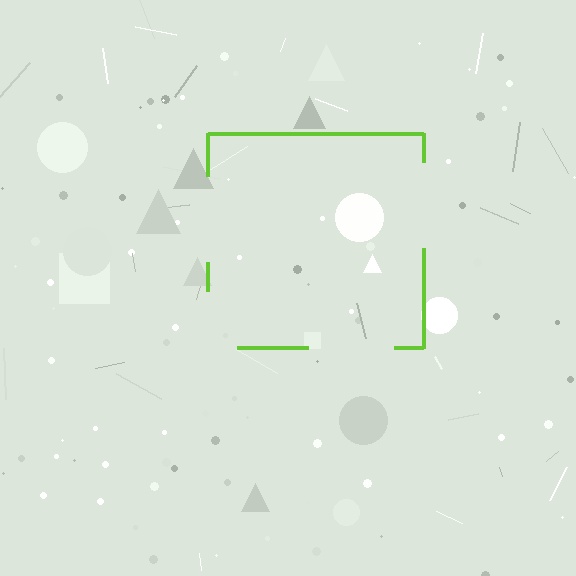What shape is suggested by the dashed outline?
The dashed outline suggests a square.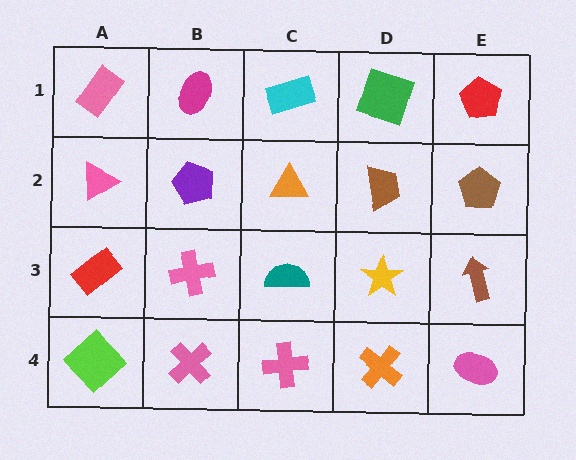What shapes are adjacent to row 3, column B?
A purple pentagon (row 2, column B), a pink cross (row 4, column B), a red rectangle (row 3, column A), a teal semicircle (row 3, column C).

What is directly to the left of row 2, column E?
A brown trapezoid.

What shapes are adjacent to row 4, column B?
A pink cross (row 3, column B), a lime diamond (row 4, column A), a pink cross (row 4, column C).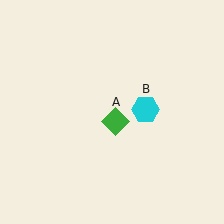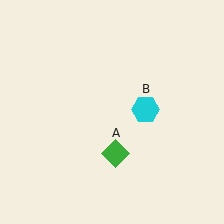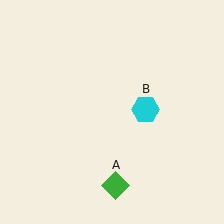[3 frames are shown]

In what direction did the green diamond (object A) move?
The green diamond (object A) moved down.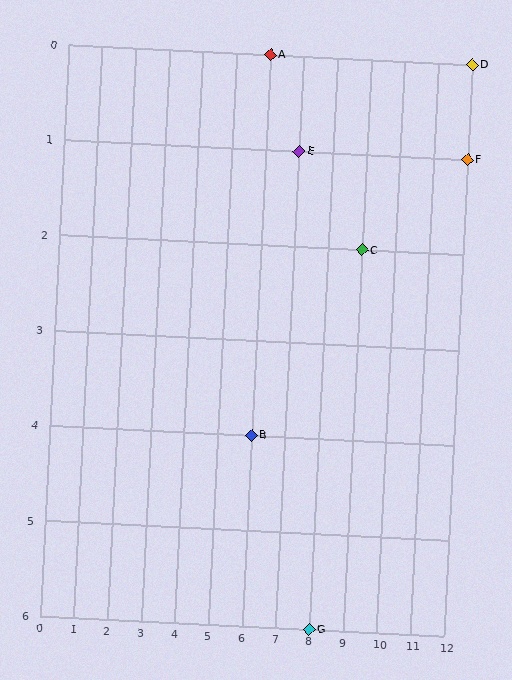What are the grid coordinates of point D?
Point D is at grid coordinates (12, 0).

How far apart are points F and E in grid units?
Points F and E are 5 columns apart.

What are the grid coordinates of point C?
Point C is at grid coordinates (9, 2).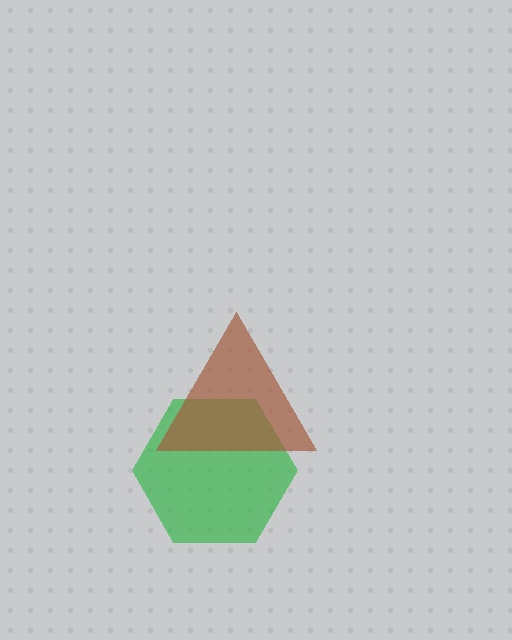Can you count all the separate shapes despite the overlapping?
Yes, there are 2 separate shapes.